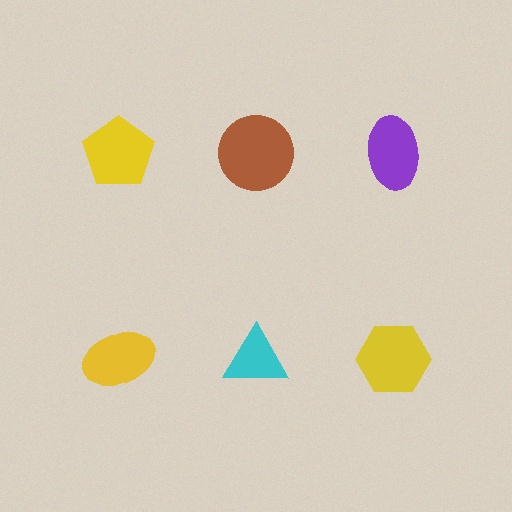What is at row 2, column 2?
A cyan triangle.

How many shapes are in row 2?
3 shapes.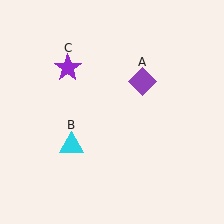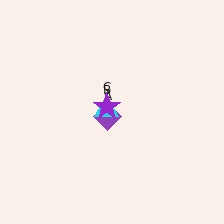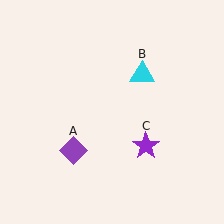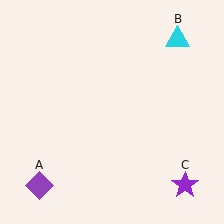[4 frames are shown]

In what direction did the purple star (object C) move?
The purple star (object C) moved down and to the right.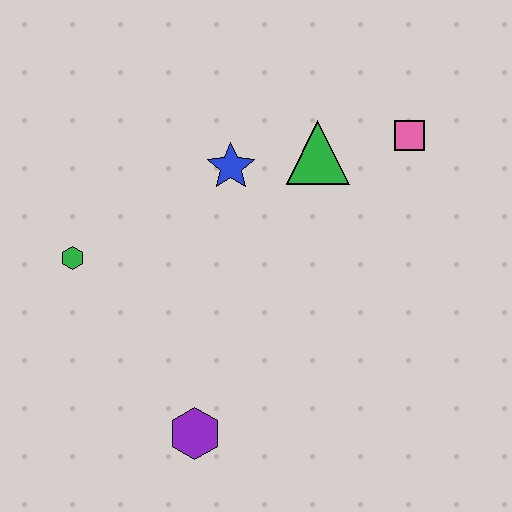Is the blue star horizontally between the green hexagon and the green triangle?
Yes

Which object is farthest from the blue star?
The purple hexagon is farthest from the blue star.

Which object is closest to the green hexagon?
The blue star is closest to the green hexagon.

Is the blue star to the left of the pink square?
Yes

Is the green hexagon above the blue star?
No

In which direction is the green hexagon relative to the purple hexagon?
The green hexagon is above the purple hexagon.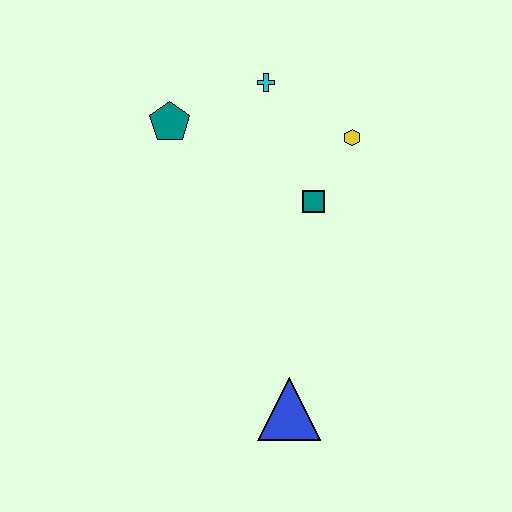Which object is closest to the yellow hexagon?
The teal square is closest to the yellow hexagon.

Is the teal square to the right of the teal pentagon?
Yes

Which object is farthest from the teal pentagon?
The blue triangle is farthest from the teal pentagon.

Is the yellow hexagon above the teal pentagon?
No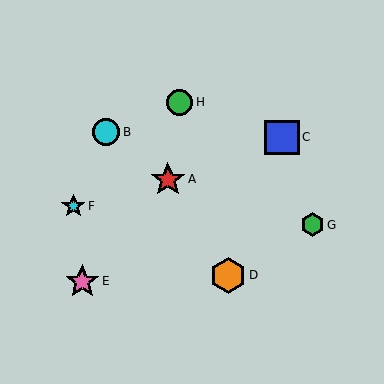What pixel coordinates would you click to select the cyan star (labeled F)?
Click at (73, 206) to select the cyan star F.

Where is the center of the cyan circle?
The center of the cyan circle is at (106, 132).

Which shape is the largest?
The orange hexagon (labeled D) is the largest.